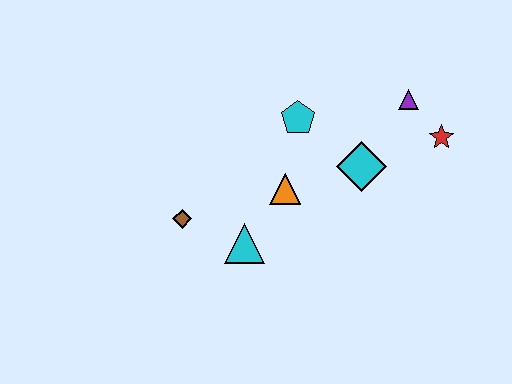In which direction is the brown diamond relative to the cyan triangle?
The brown diamond is to the left of the cyan triangle.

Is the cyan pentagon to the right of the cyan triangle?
Yes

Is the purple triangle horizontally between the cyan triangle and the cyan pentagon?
No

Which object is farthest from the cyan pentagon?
The brown diamond is farthest from the cyan pentagon.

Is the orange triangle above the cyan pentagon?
No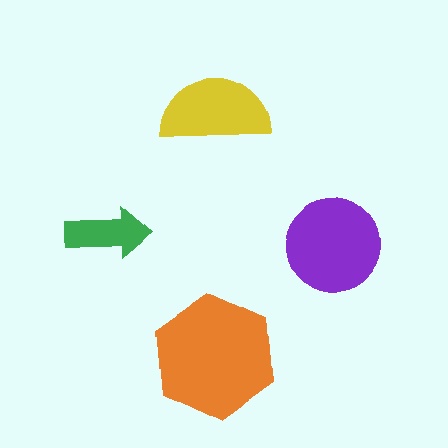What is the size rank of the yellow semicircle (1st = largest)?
3rd.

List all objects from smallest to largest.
The green arrow, the yellow semicircle, the purple circle, the orange hexagon.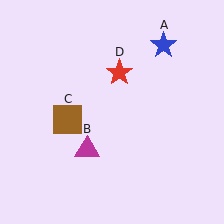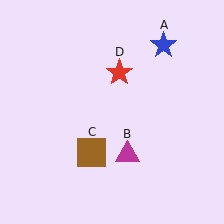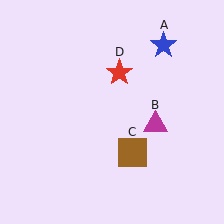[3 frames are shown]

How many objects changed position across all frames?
2 objects changed position: magenta triangle (object B), brown square (object C).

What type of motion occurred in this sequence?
The magenta triangle (object B), brown square (object C) rotated counterclockwise around the center of the scene.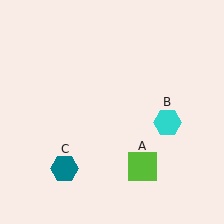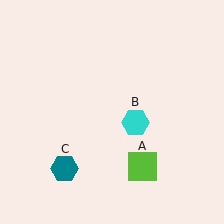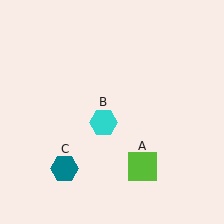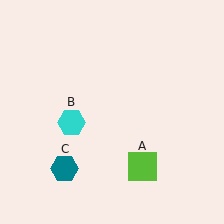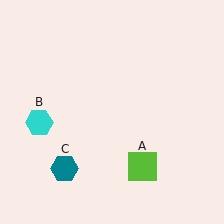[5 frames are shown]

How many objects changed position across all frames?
1 object changed position: cyan hexagon (object B).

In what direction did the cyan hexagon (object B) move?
The cyan hexagon (object B) moved left.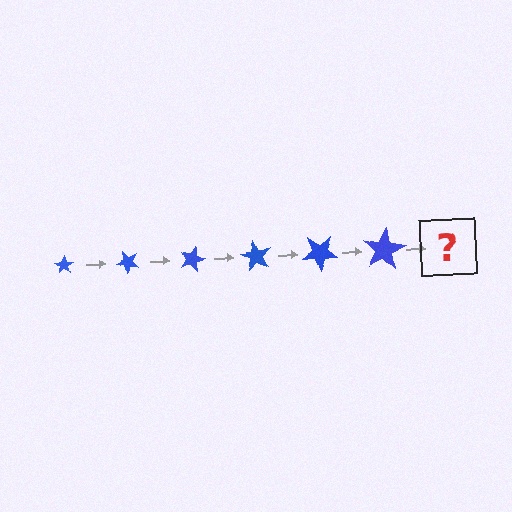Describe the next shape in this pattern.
It should be a star, larger than the previous one and rotated 270 degrees from the start.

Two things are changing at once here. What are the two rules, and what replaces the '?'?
The two rules are that the star grows larger each step and it rotates 45 degrees each step. The '?' should be a star, larger than the previous one and rotated 270 degrees from the start.